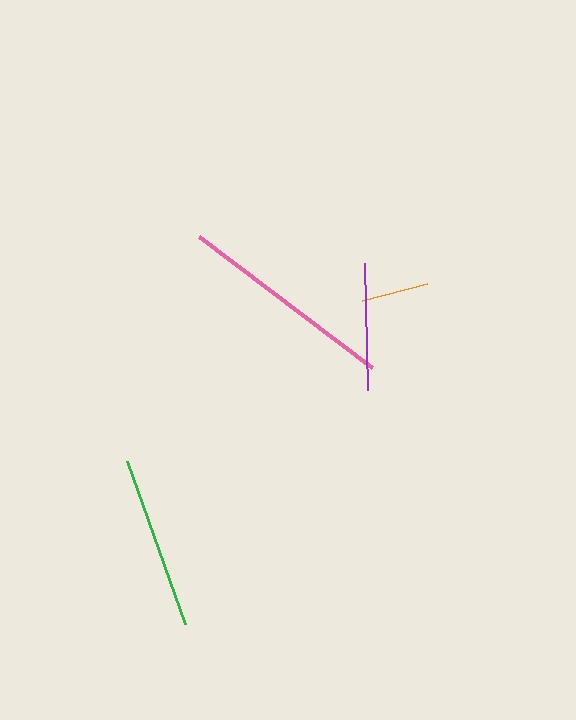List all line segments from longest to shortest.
From longest to shortest: pink, green, purple, orange.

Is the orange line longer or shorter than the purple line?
The purple line is longer than the orange line.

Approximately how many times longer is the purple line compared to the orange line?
The purple line is approximately 1.9 times the length of the orange line.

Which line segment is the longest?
The pink line is the longest at approximately 217 pixels.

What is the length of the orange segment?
The orange segment is approximately 67 pixels long.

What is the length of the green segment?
The green segment is approximately 174 pixels long.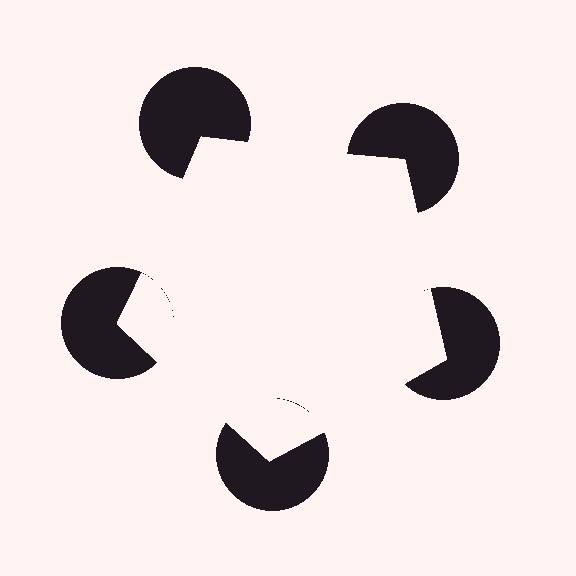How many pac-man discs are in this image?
There are 5 — one at each vertex of the illusory pentagon.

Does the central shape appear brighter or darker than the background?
It typically appears slightly brighter than the background, even though no actual brightness change is drawn.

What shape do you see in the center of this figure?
An illusory pentagon — its edges are inferred from the aligned wedge cuts in the pac-man discs, not physically drawn.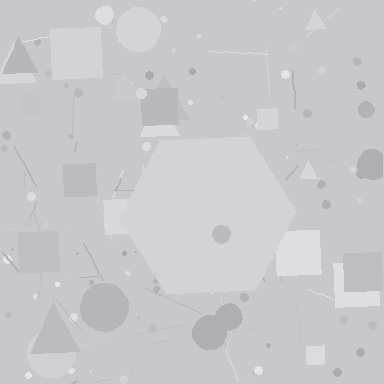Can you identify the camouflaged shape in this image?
The camouflaged shape is a hexagon.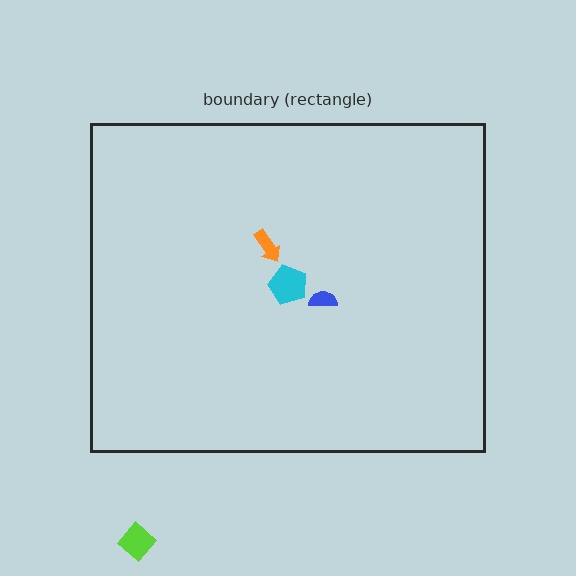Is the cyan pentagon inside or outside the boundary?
Inside.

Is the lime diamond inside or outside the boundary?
Outside.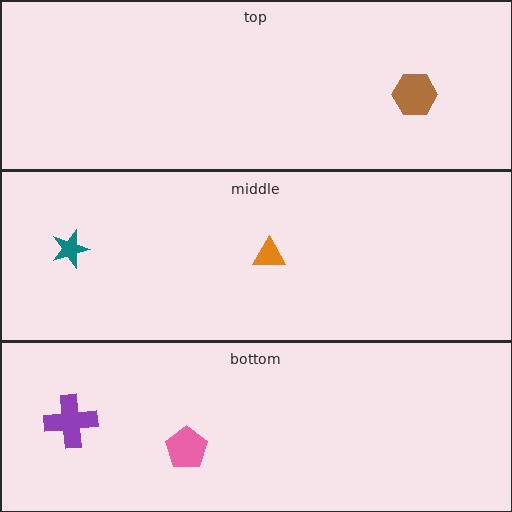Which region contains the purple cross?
The bottom region.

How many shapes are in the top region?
1.